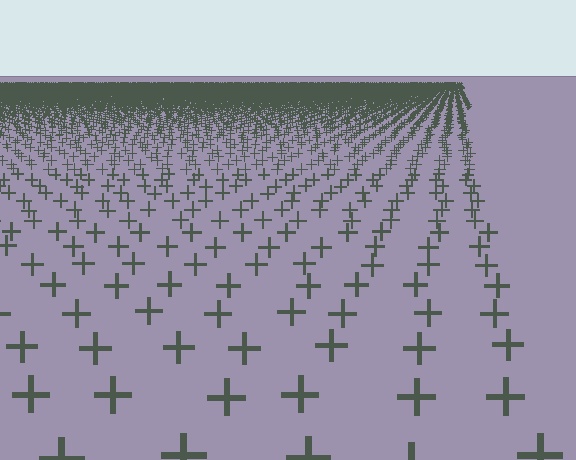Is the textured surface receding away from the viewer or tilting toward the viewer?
The surface is receding away from the viewer. Texture elements get smaller and denser toward the top.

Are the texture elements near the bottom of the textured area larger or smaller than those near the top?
Larger. Near the bottom, elements are closer to the viewer and appear at a bigger on-screen size.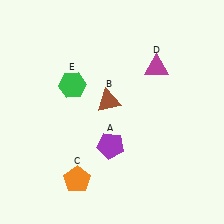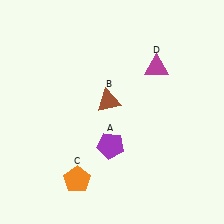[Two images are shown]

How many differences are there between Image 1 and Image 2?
There is 1 difference between the two images.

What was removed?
The green hexagon (E) was removed in Image 2.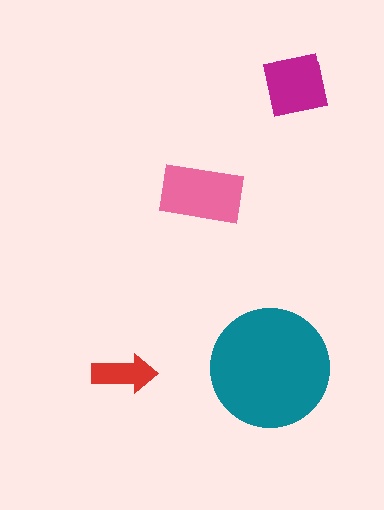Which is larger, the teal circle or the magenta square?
The teal circle.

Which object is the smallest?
The red arrow.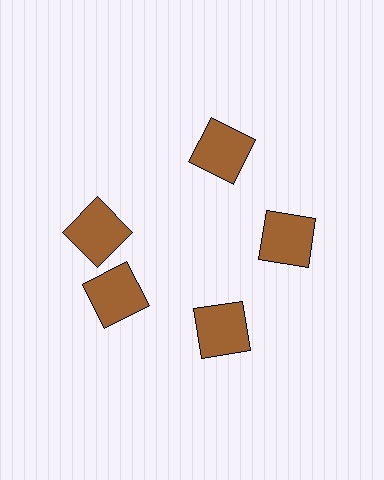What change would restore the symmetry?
The symmetry would be restored by rotating it back into even spacing with its neighbors so that all 5 squares sit at equal angles and equal distance from the center.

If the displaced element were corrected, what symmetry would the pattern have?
It would have 5-fold rotational symmetry — the pattern would map onto itself every 72 degrees.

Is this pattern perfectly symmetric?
No. The 5 brown squares are arranged in a ring, but one element near the 10 o'clock position is rotated out of alignment along the ring, breaking the 5-fold rotational symmetry.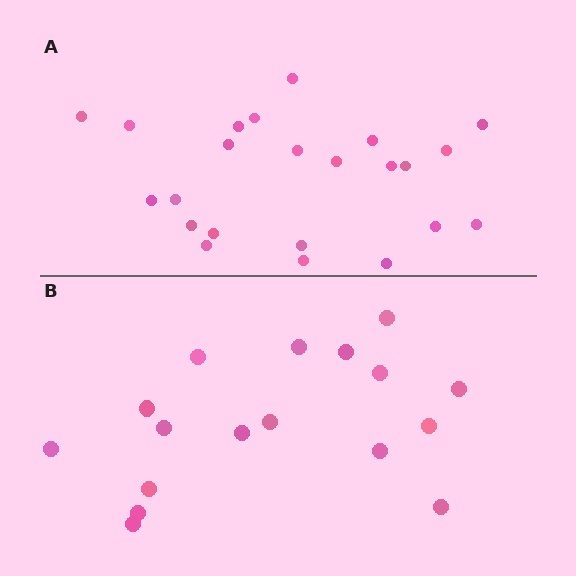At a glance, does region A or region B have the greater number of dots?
Region A (the top region) has more dots.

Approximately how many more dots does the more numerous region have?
Region A has about 6 more dots than region B.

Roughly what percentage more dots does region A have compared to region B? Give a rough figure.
About 35% more.